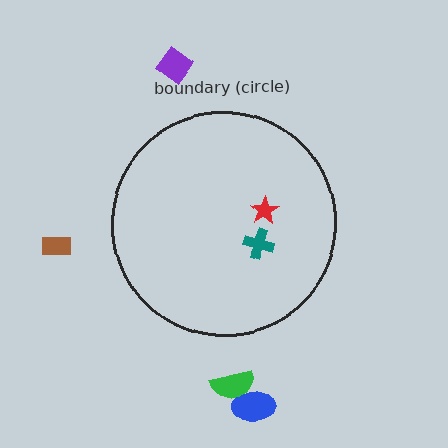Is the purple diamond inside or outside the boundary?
Outside.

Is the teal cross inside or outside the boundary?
Inside.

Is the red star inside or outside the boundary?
Inside.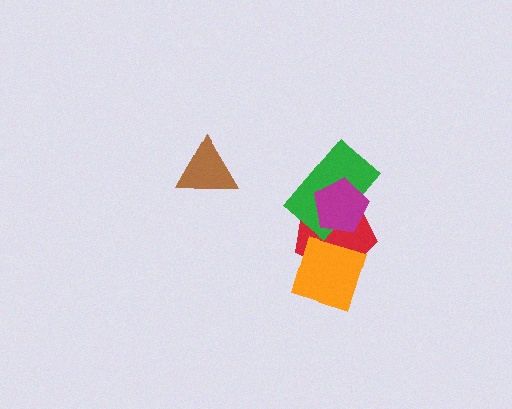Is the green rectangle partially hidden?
Yes, it is partially covered by another shape.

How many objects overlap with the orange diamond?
1 object overlaps with the orange diamond.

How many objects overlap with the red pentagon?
3 objects overlap with the red pentagon.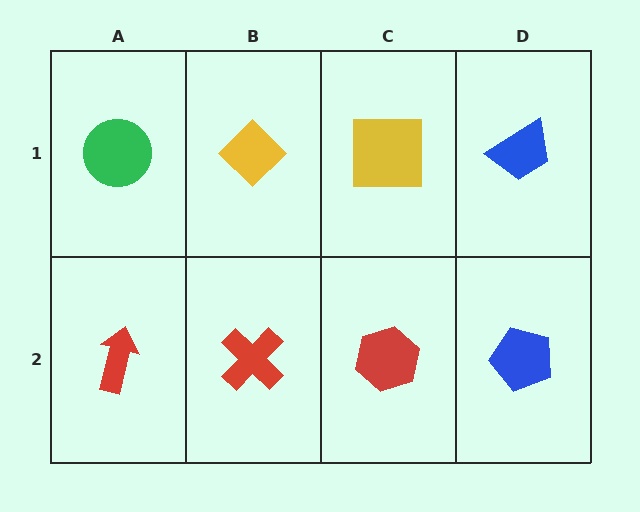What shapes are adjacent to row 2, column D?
A blue trapezoid (row 1, column D), a red hexagon (row 2, column C).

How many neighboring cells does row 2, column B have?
3.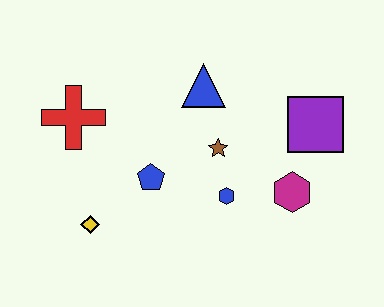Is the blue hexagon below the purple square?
Yes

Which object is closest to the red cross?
The blue pentagon is closest to the red cross.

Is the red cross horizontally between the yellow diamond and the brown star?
No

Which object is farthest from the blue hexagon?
The red cross is farthest from the blue hexagon.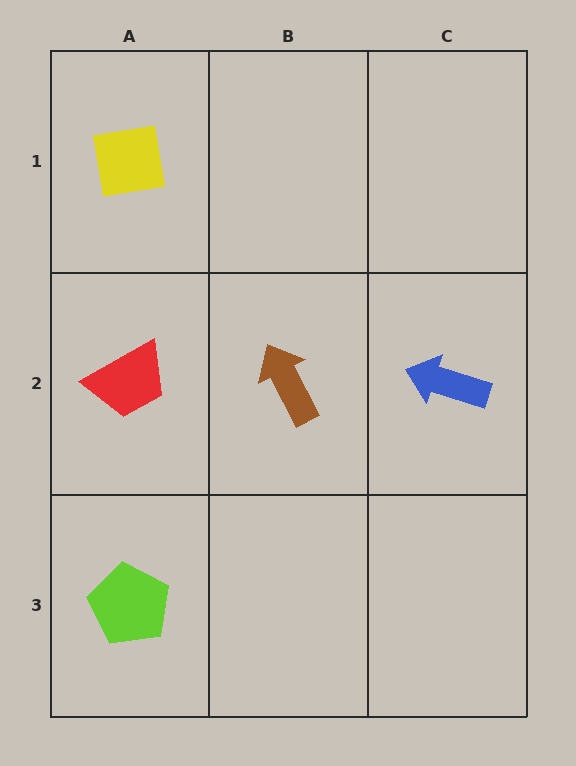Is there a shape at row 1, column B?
No, that cell is empty.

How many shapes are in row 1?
1 shape.